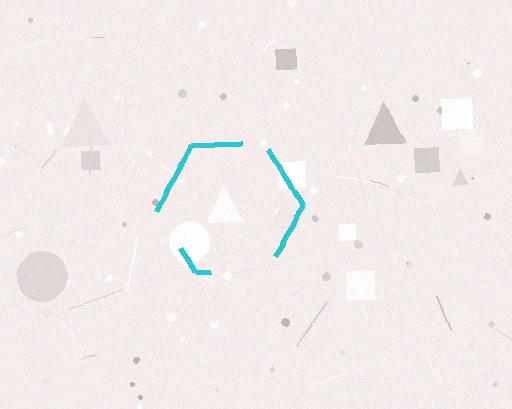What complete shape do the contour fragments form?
The contour fragments form a hexagon.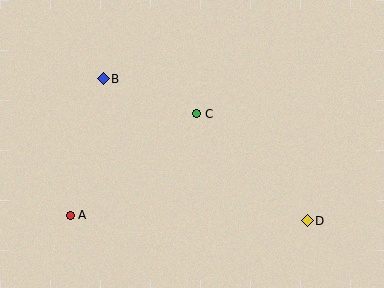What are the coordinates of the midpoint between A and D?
The midpoint between A and D is at (189, 218).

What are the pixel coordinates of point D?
Point D is at (307, 221).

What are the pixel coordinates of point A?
Point A is at (70, 215).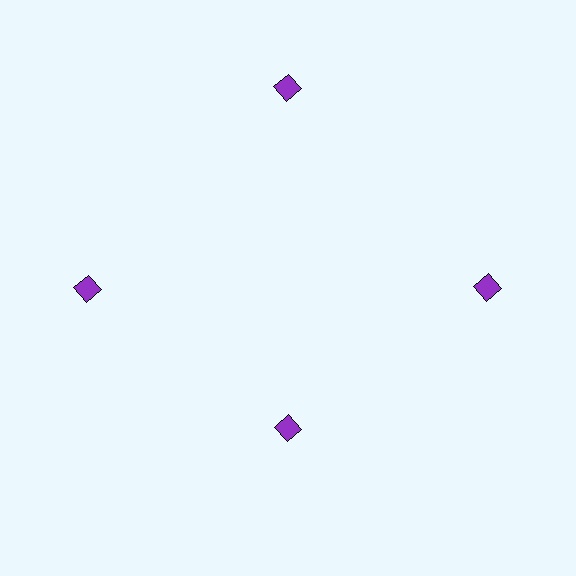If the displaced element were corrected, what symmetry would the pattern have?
It would have 4-fold rotational symmetry — the pattern would map onto itself every 90 degrees.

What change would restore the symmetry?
The symmetry would be restored by moving it outward, back onto the ring so that all 4 diamonds sit at equal angles and equal distance from the center.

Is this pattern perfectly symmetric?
No. The 4 purple diamonds are arranged in a ring, but one element near the 6 o'clock position is pulled inward toward the center, breaking the 4-fold rotational symmetry.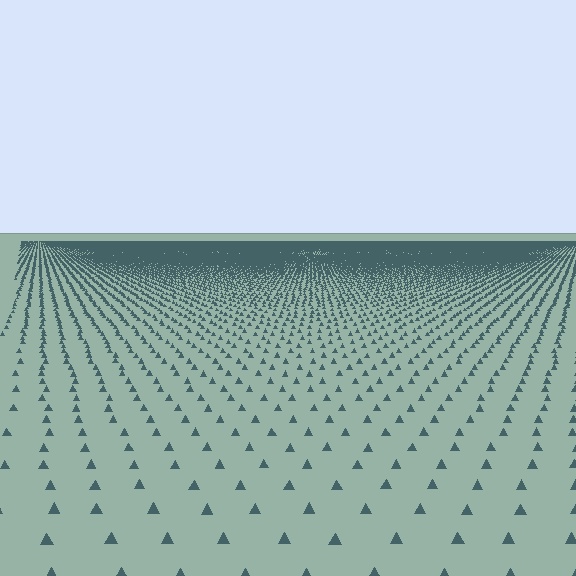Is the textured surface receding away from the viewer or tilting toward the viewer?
The surface is receding away from the viewer. Texture elements get smaller and denser toward the top.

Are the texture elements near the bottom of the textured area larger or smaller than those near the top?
Larger. Near the bottom, elements are closer to the viewer and appear at a bigger on-screen size.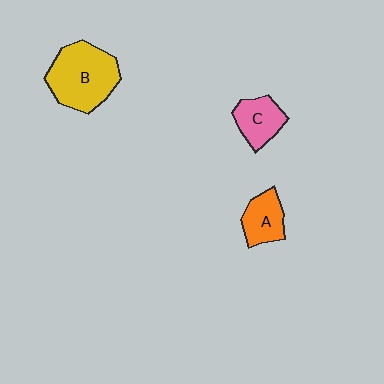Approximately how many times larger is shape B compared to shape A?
Approximately 2.0 times.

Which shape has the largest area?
Shape B (yellow).